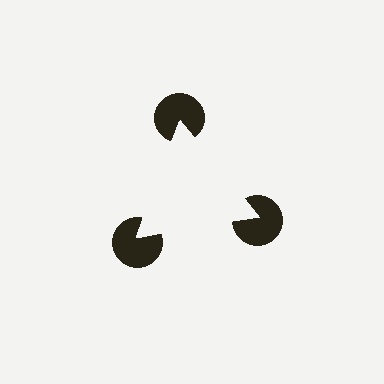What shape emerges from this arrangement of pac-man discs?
An illusory triangle — its edges are inferred from the aligned wedge cuts in the pac-man discs, not physically drawn.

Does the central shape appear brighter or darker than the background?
It typically appears slightly brighter than the background, even though no actual brightness change is drawn.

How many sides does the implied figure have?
3 sides.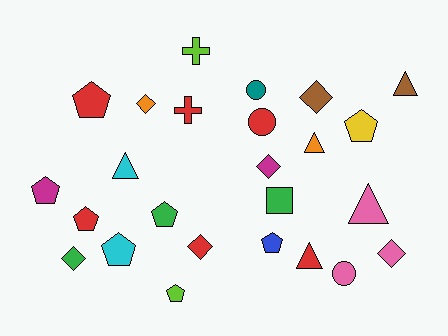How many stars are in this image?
There are no stars.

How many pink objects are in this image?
There are 3 pink objects.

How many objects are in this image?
There are 25 objects.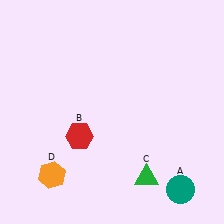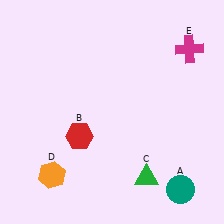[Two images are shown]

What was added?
A magenta cross (E) was added in Image 2.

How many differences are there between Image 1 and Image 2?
There is 1 difference between the two images.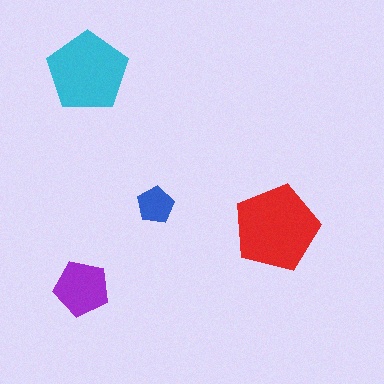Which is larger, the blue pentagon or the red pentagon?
The red one.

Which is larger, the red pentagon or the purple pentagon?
The red one.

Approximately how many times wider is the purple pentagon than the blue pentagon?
About 1.5 times wider.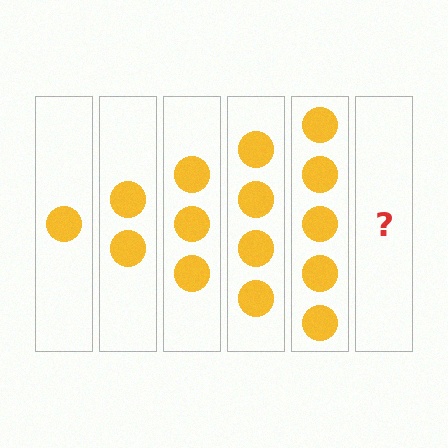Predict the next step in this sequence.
The next step is 6 circles.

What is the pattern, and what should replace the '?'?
The pattern is that each step adds one more circle. The '?' should be 6 circles.